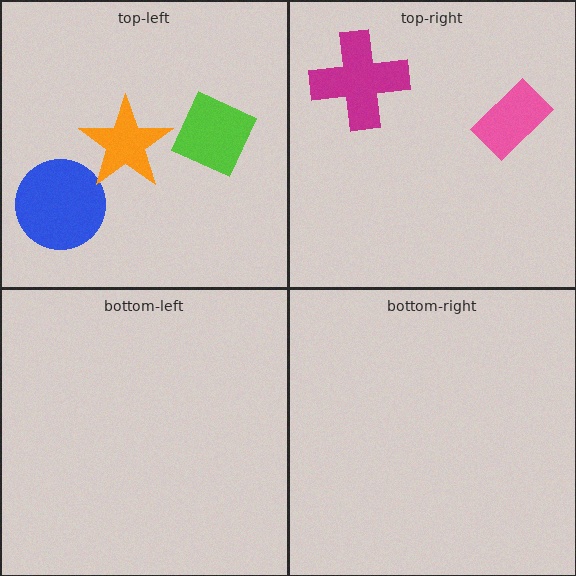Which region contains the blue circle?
The top-left region.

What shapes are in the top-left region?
The blue circle, the orange star, the lime square.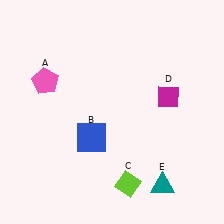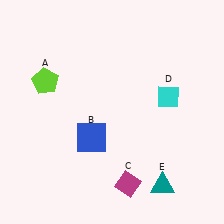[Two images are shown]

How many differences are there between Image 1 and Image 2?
There are 3 differences between the two images.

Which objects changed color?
A changed from pink to lime. C changed from lime to magenta. D changed from magenta to cyan.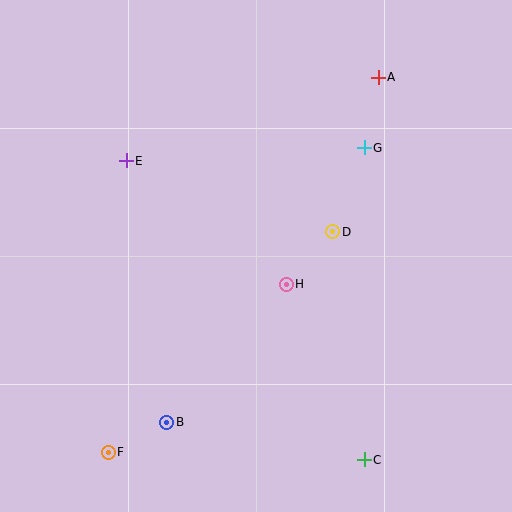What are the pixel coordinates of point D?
Point D is at (333, 232).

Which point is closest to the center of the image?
Point H at (286, 284) is closest to the center.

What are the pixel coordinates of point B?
Point B is at (166, 422).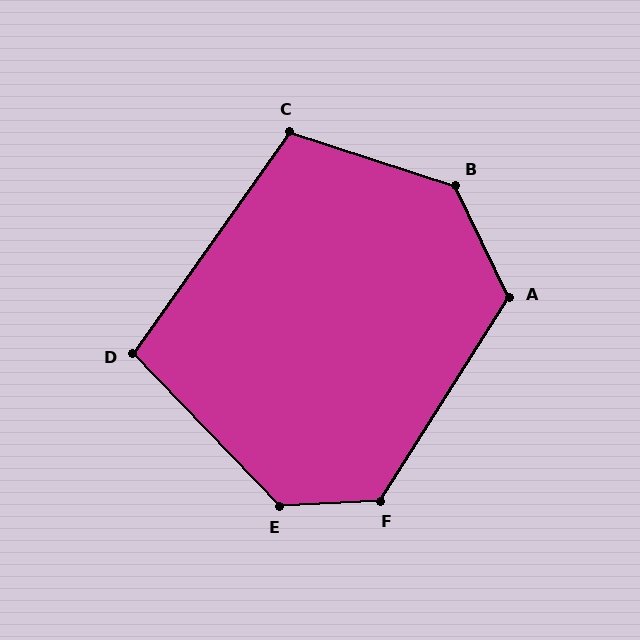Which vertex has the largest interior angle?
B, at approximately 134 degrees.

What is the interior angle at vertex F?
Approximately 126 degrees (obtuse).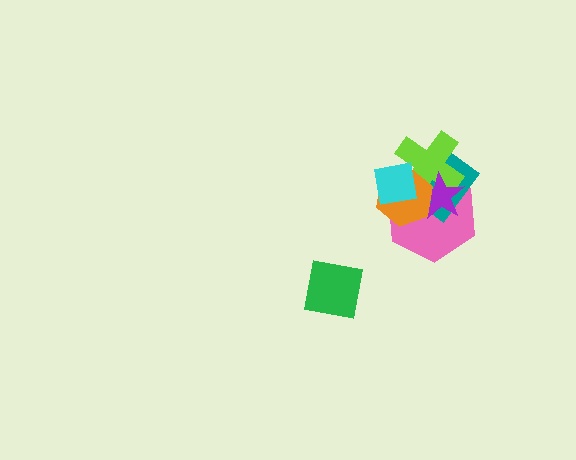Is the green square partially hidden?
No, no other shape covers it.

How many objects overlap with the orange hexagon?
5 objects overlap with the orange hexagon.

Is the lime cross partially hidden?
Yes, it is partially covered by another shape.